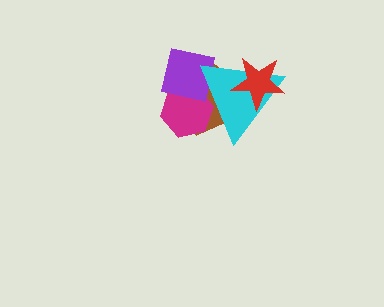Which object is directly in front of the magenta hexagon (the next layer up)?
The purple square is directly in front of the magenta hexagon.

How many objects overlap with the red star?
2 objects overlap with the red star.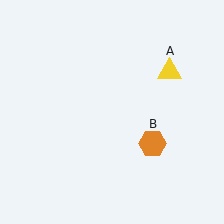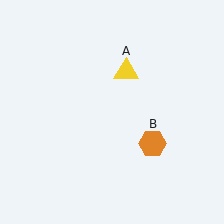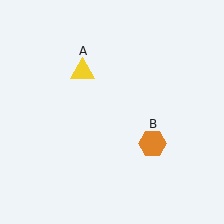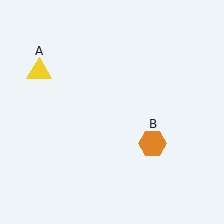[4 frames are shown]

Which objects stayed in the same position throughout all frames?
Orange hexagon (object B) remained stationary.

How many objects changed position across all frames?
1 object changed position: yellow triangle (object A).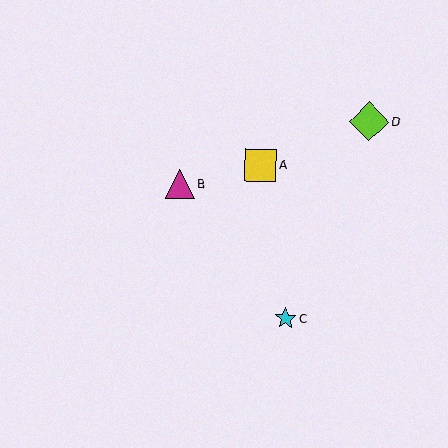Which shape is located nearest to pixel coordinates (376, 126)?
The lime diamond (labeled D) at (369, 121) is nearest to that location.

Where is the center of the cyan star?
The center of the cyan star is at (285, 319).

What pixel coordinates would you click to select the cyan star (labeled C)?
Click at (285, 319) to select the cyan star C.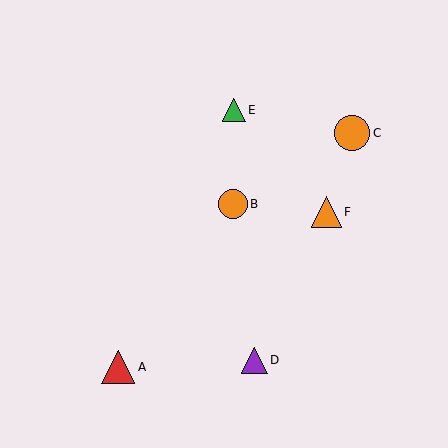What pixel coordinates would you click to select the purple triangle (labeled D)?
Click at (254, 360) to select the purple triangle D.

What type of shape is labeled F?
Shape F is an orange triangle.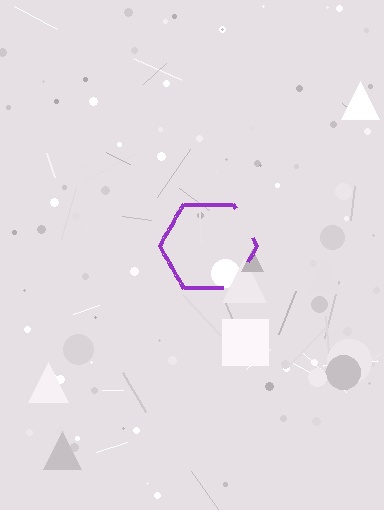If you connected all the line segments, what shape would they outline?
They would outline a hexagon.